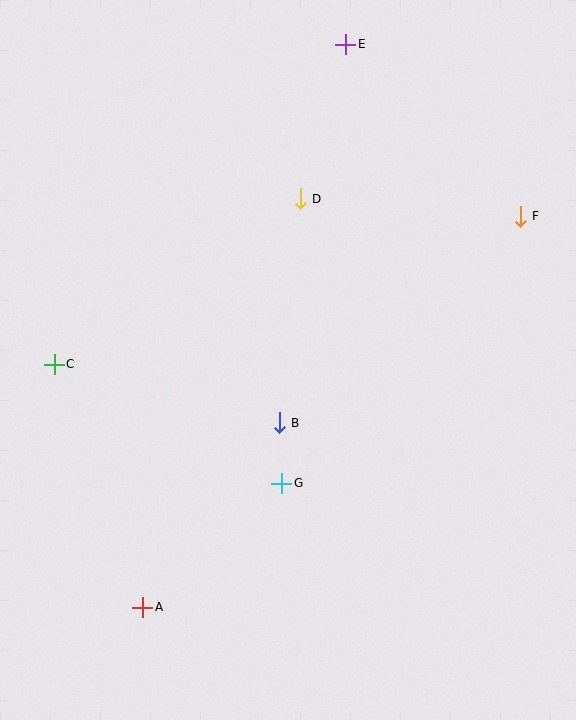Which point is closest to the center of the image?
Point B at (279, 423) is closest to the center.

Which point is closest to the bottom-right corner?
Point G is closest to the bottom-right corner.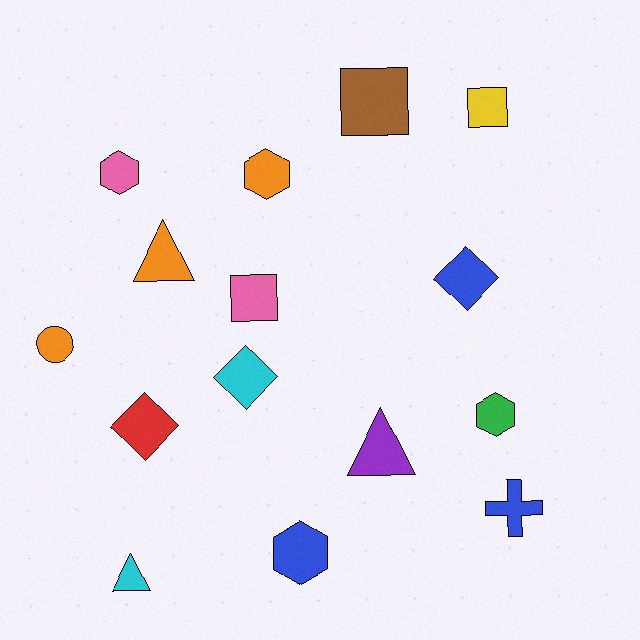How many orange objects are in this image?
There are 3 orange objects.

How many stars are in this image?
There are no stars.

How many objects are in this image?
There are 15 objects.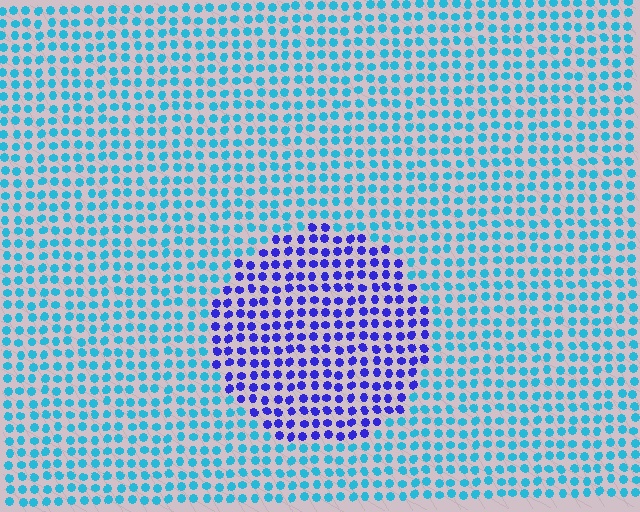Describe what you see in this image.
The image is filled with small cyan elements in a uniform arrangement. A circle-shaped region is visible where the elements are tinted to a slightly different hue, forming a subtle color boundary.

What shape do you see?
I see a circle.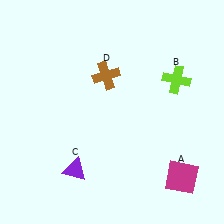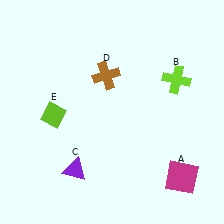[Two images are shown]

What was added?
A lime diamond (E) was added in Image 2.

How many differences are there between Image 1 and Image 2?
There is 1 difference between the two images.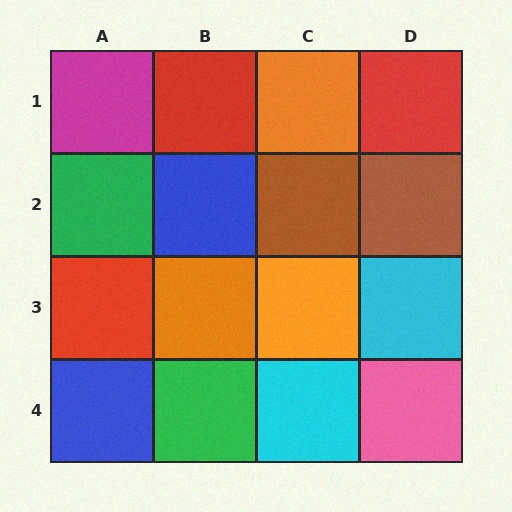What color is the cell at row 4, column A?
Blue.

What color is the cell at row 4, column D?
Pink.